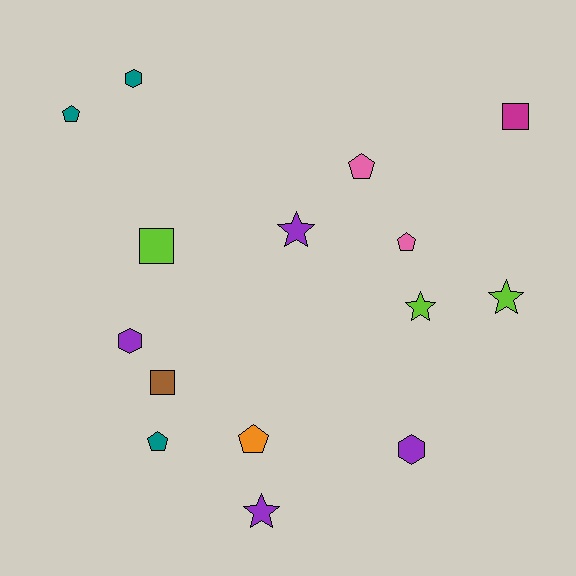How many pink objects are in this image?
There are 2 pink objects.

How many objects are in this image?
There are 15 objects.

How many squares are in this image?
There are 3 squares.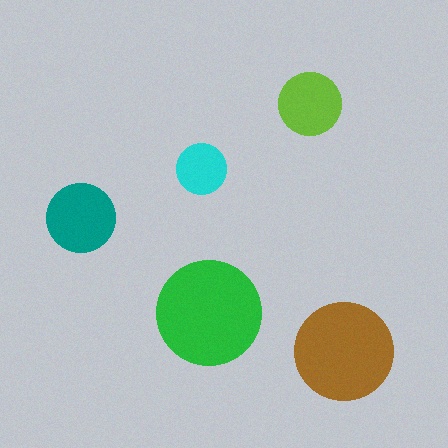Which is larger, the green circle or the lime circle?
The green one.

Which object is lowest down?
The brown circle is bottommost.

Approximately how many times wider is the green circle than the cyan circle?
About 2 times wider.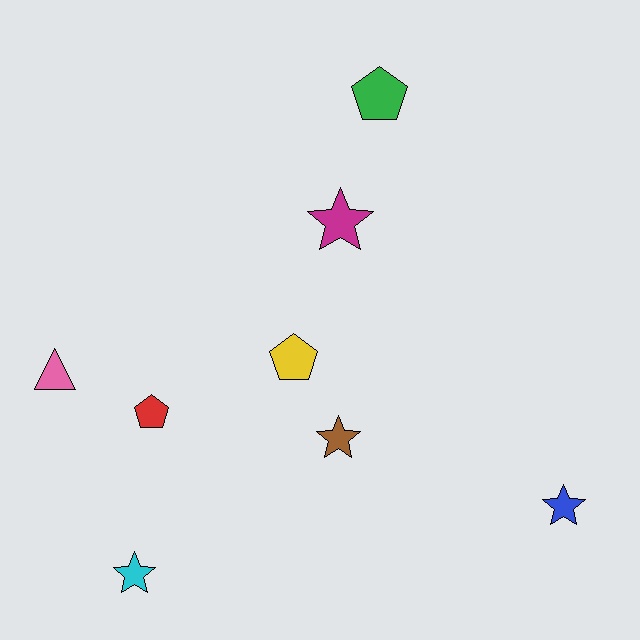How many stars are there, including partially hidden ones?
There are 4 stars.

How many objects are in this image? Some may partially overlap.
There are 8 objects.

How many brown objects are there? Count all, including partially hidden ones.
There is 1 brown object.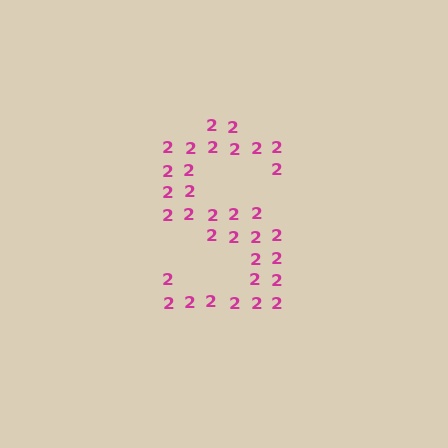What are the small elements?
The small elements are digit 2's.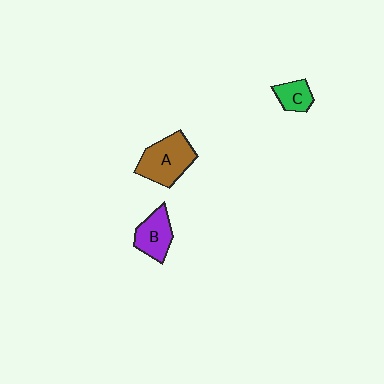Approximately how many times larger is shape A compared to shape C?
Approximately 2.1 times.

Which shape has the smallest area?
Shape C (green).